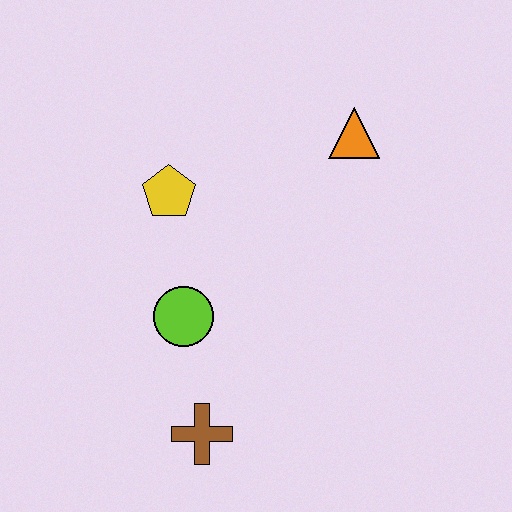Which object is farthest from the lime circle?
The orange triangle is farthest from the lime circle.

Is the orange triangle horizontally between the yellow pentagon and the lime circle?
No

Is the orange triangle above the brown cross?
Yes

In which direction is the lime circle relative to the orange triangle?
The lime circle is below the orange triangle.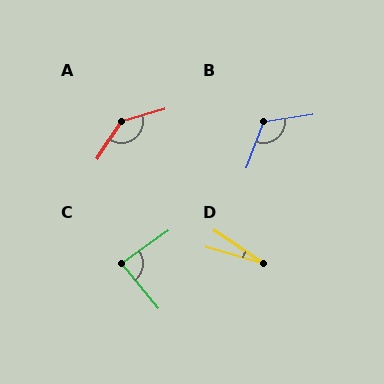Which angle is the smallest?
D, at approximately 19 degrees.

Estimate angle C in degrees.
Approximately 86 degrees.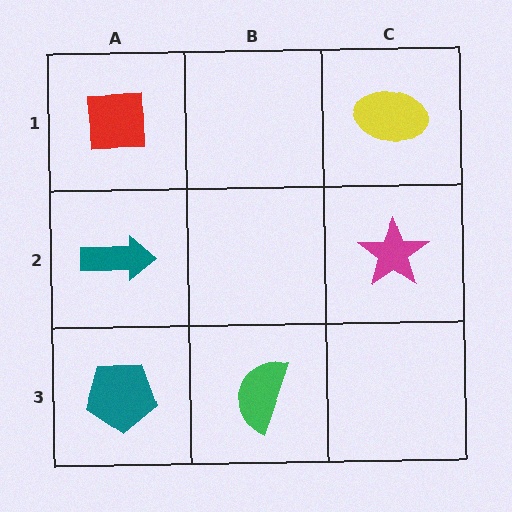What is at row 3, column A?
A teal pentagon.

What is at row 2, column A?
A teal arrow.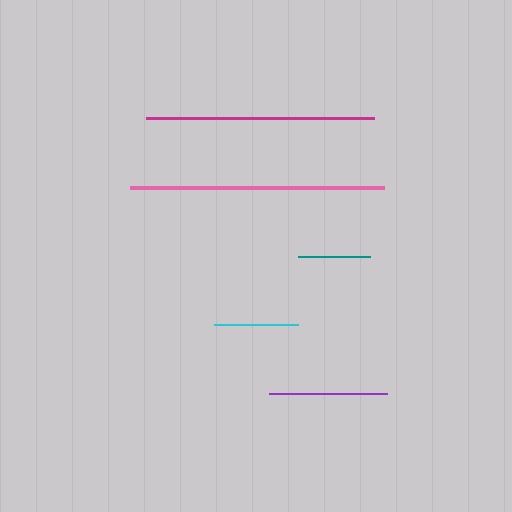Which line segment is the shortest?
The teal line is the shortest at approximately 72 pixels.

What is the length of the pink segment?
The pink segment is approximately 253 pixels long.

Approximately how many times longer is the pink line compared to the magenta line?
The pink line is approximately 1.1 times the length of the magenta line.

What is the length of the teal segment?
The teal segment is approximately 72 pixels long.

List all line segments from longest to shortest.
From longest to shortest: pink, magenta, purple, cyan, teal.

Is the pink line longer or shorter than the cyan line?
The pink line is longer than the cyan line.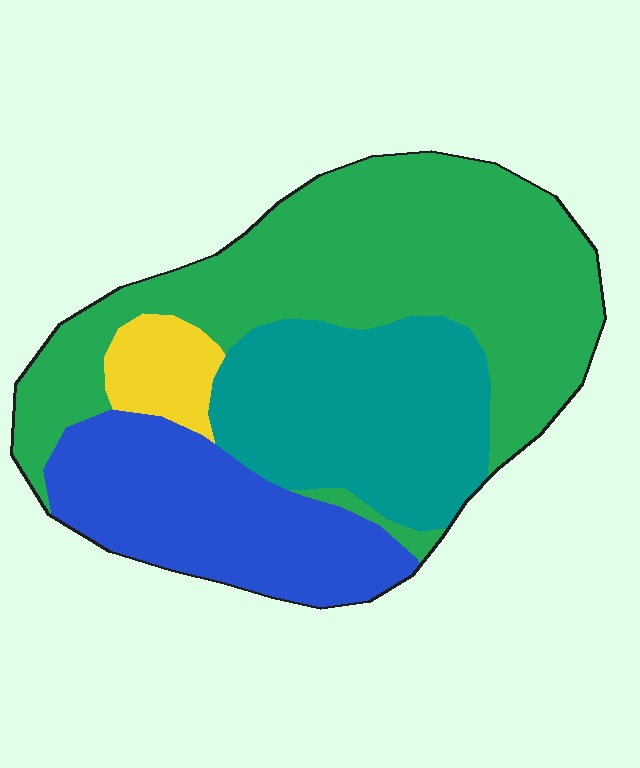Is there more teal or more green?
Green.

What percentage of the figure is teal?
Teal covers around 25% of the figure.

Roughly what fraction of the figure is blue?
Blue covers roughly 25% of the figure.